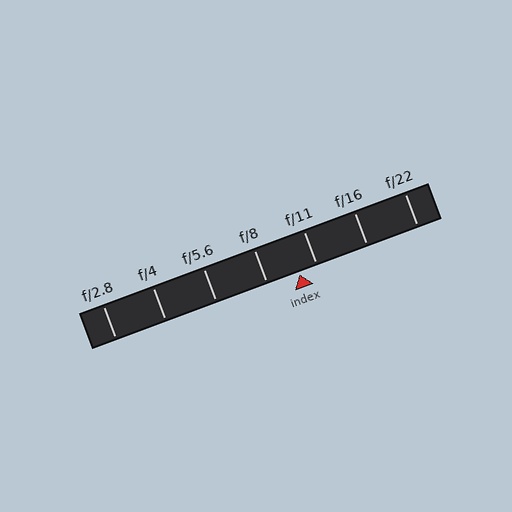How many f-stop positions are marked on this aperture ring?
There are 7 f-stop positions marked.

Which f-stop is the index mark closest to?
The index mark is closest to f/11.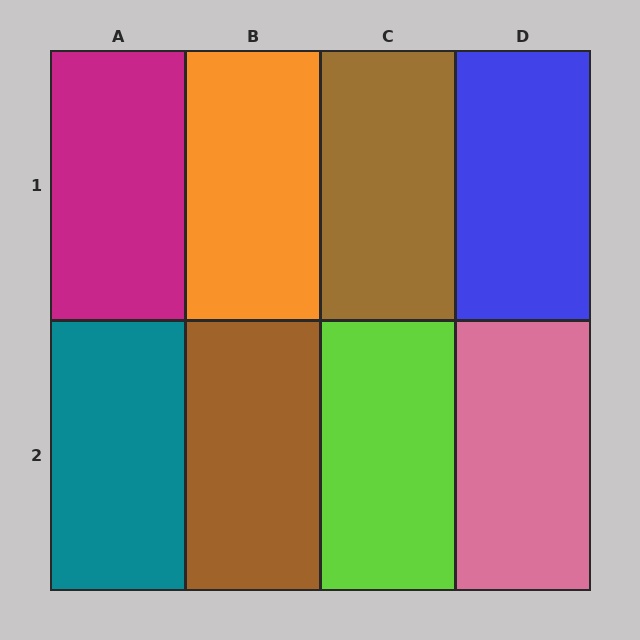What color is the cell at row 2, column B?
Brown.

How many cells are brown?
2 cells are brown.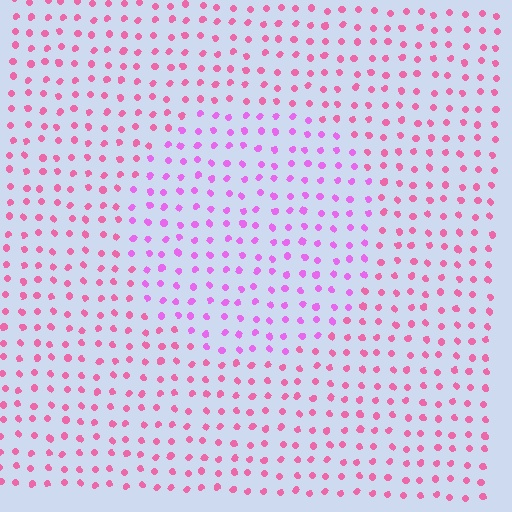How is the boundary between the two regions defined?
The boundary is defined purely by a slight shift in hue (about 34 degrees). Spacing, size, and orientation are identical on both sides.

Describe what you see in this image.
The image is filled with small pink elements in a uniform arrangement. A circle-shaped region is visible where the elements are tinted to a slightly different hue, forming a subtle color boundary.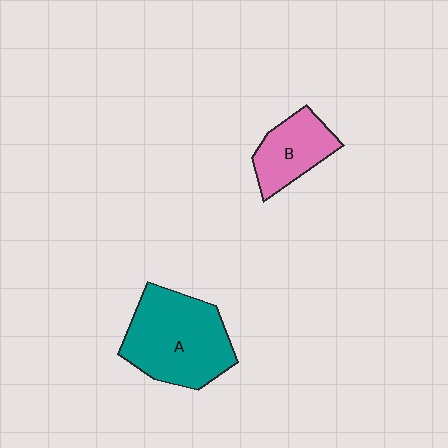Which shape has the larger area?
Shape A (teal).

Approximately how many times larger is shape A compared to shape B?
Approximately 1.8 times.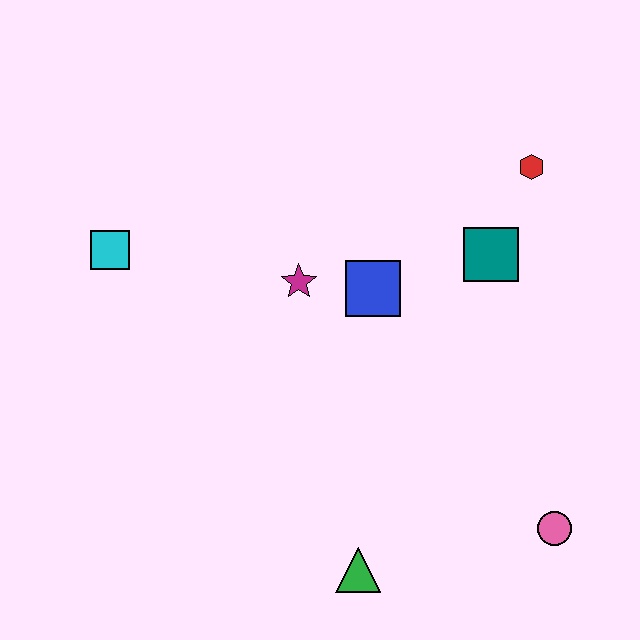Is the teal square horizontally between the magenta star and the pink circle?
Yes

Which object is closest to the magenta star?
The blue square is closest to the magenta star.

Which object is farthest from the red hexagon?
The green triangle is farthest from the red hexagon.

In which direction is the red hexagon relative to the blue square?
The red hexagon is to the right of the blue square.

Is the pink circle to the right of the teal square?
Yes